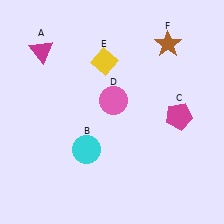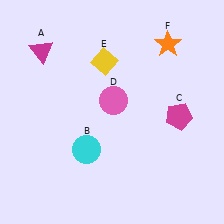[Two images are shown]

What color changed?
The star (F) changed from brown in Image 1 to orange in Image 2.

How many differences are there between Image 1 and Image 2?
There is 1 difference between the two images.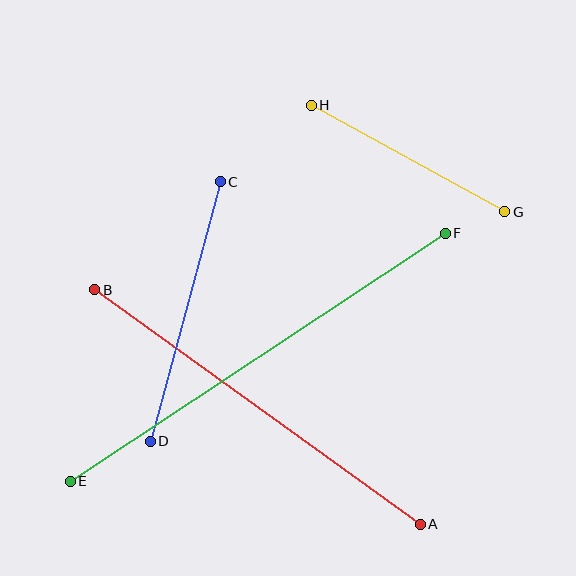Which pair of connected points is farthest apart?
Points E and F are farthest apart.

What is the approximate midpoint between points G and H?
The midpoint is at approximately (408, 159) pixels.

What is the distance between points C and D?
The distance is approximately 269 pixels.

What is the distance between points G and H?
The distance is approximately 221 pixels.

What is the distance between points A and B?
The distance is approximately 401 pixels.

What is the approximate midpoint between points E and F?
The midpoint is at approximately (258, 357) pixels.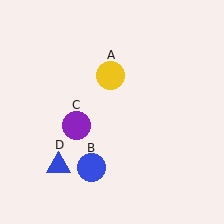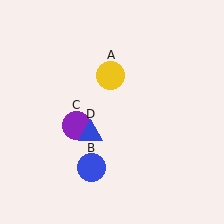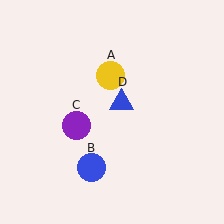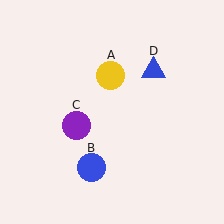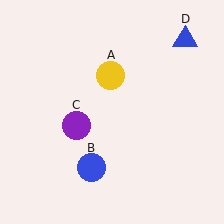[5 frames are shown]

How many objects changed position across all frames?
1 object changed position: blue triangle (object D).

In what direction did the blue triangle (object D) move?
The blue triangle (object D) moved up and to the right.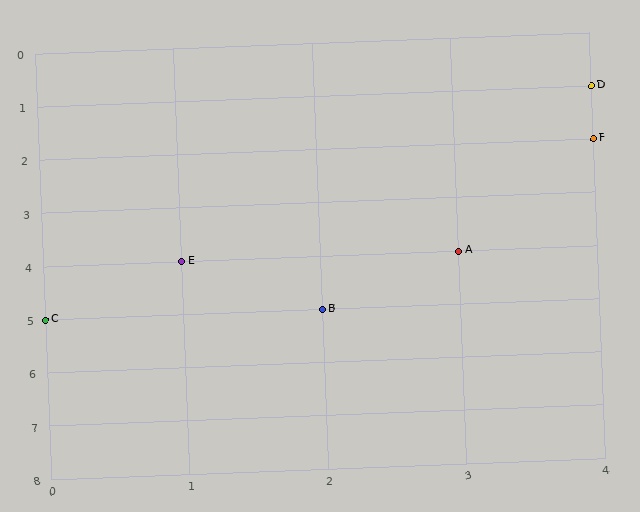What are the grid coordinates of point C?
Point C is at grid coordinates (0, 5).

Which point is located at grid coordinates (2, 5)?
Point B is at (2, 5).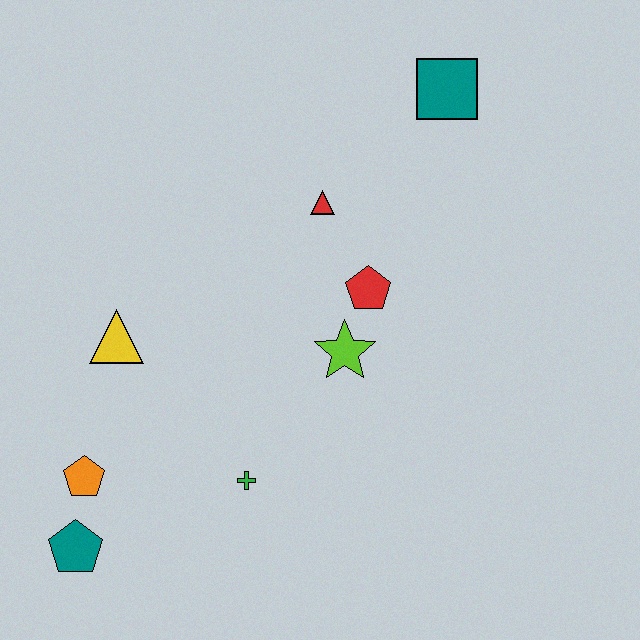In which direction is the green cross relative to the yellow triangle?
The green cross is below the yellow triangle.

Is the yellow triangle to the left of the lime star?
Yes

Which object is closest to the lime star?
The red pentagon is closest to the lime star.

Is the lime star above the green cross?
Yes